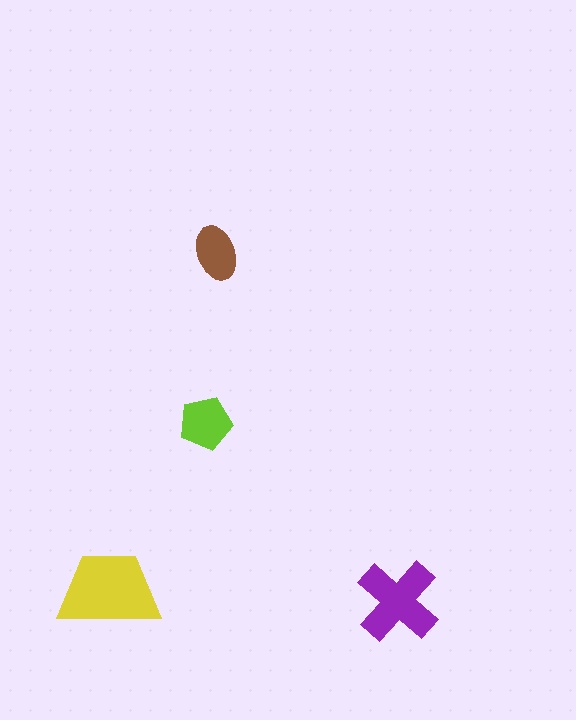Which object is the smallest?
The brown ellipse.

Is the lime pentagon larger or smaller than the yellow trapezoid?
Smaller.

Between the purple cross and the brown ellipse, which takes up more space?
The purple cross.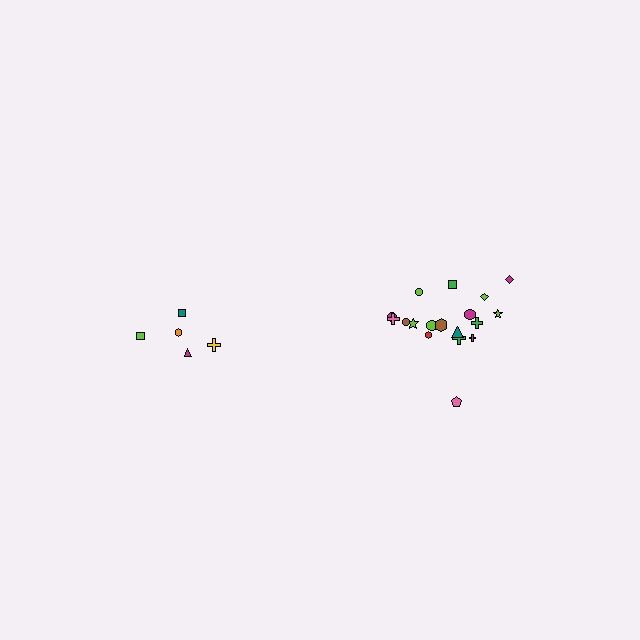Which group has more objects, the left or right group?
The right group.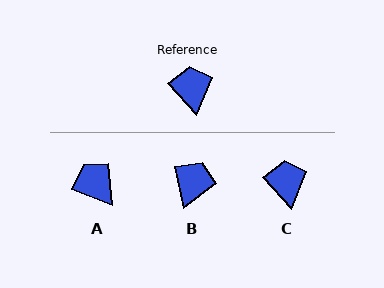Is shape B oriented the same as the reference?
No, it is off by about 30 degrees.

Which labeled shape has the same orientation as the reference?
C.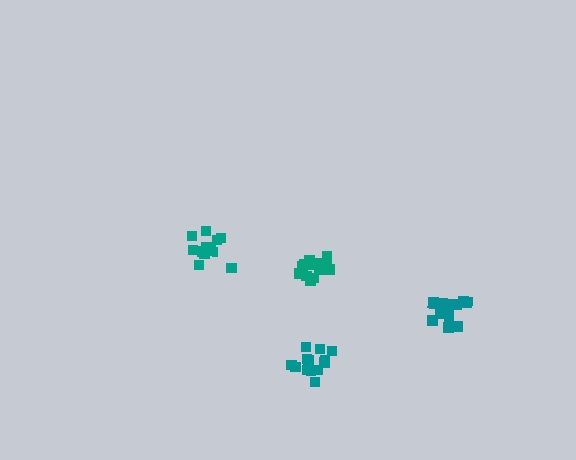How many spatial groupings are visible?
There are 4 spatial groupings.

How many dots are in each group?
Group 1: 13 dots, Group 2: 14 dots, Group 3: 13 dots, Group 4: 13 dots (53 total).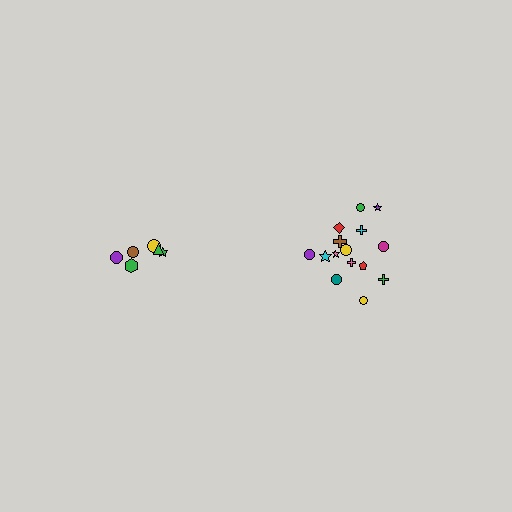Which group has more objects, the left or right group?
The right group.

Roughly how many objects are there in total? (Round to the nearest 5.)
Roughly 20 objects in total.